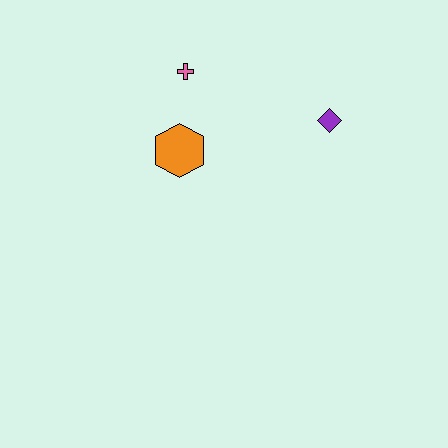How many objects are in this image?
There are 3 objects.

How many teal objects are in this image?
There are no teal objects.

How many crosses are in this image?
There is 1 cross.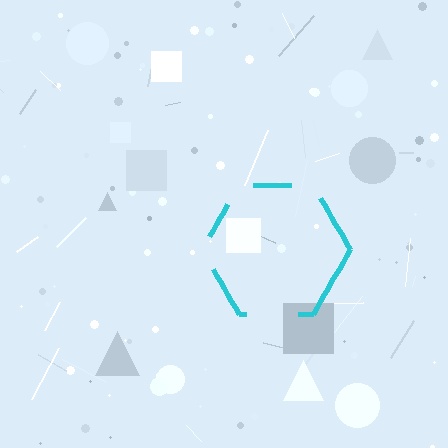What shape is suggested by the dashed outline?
The dashed outline suggests a hexagon.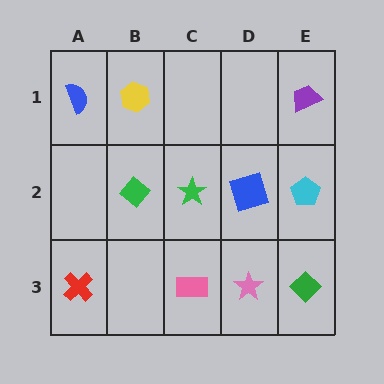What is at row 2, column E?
A cyan pentagon.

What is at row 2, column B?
A green diamond.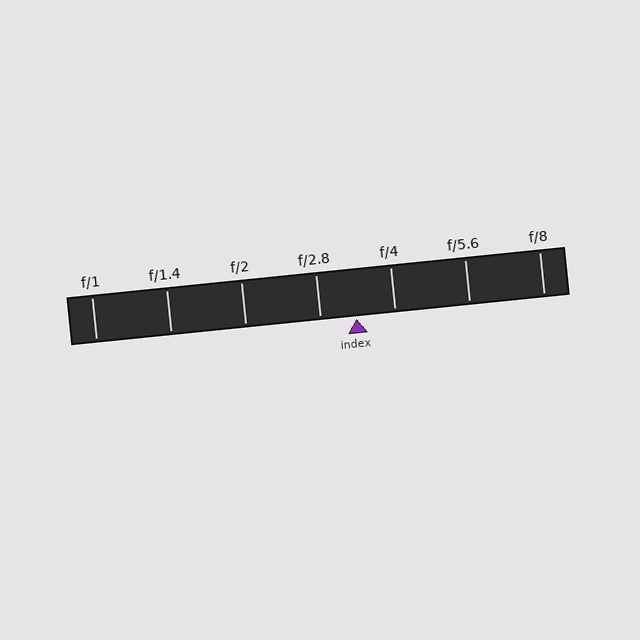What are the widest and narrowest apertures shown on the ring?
The widest aperture shown is f/1 and the narrowest is f/8.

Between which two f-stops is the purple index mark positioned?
The index mark is between f/2.8 and f/4.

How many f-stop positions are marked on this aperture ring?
There are 7 f-stop positions marked.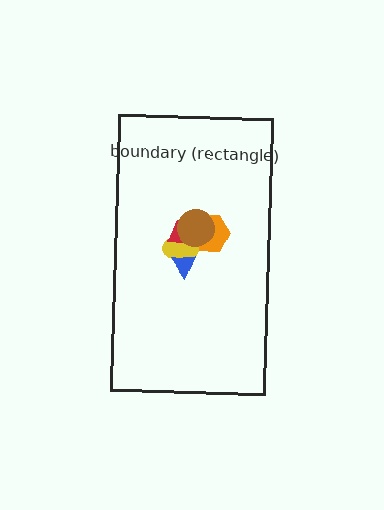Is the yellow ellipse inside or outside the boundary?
Inside.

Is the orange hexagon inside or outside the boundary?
Inside.